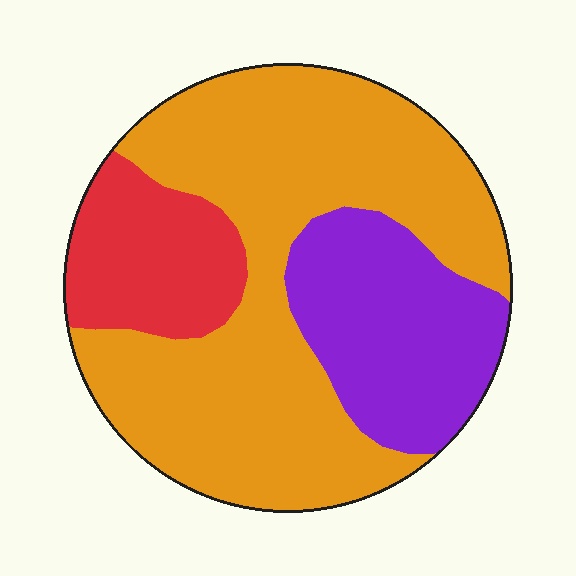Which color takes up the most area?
Orange, at roughly 60%.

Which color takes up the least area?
Red, at roughly 15%.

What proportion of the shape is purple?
Purple covers around 25% of the shape.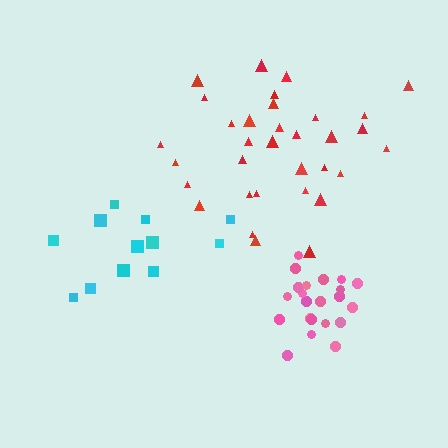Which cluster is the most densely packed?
Pink.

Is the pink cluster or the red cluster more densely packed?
Pink.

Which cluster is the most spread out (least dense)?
Cyan.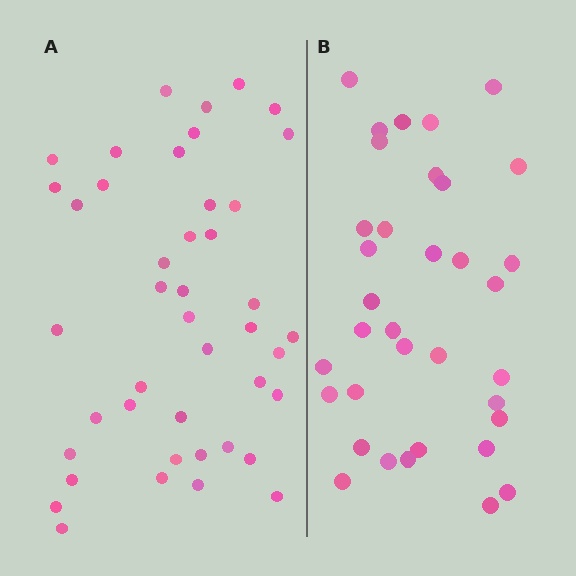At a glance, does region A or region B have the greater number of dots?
Region A (the left region) has more dots.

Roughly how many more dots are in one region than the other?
Region A has roughly 8 or so more dots than region B.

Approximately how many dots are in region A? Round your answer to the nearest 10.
About 40 dots. (The exact count is 43, which rounds to 40.)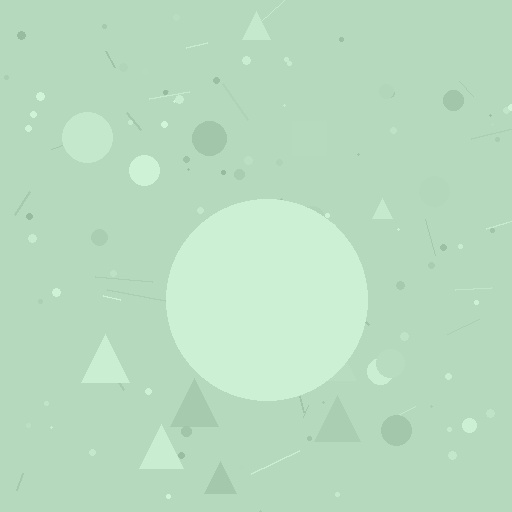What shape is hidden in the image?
A circle is hidden in the image.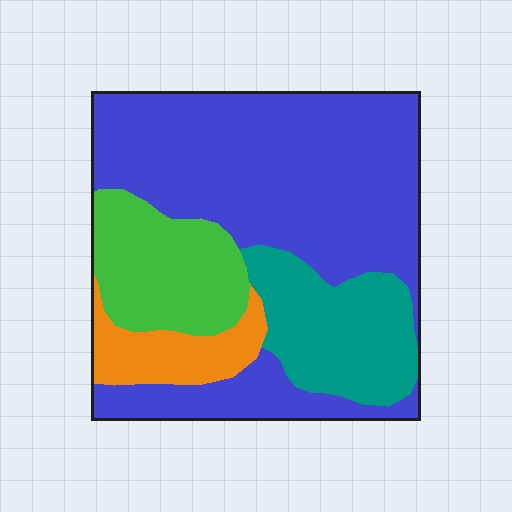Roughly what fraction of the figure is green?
Green covers 16% of the figure.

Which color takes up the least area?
Orange, at roughly 10%.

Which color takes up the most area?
Blue, at roughly 55%.